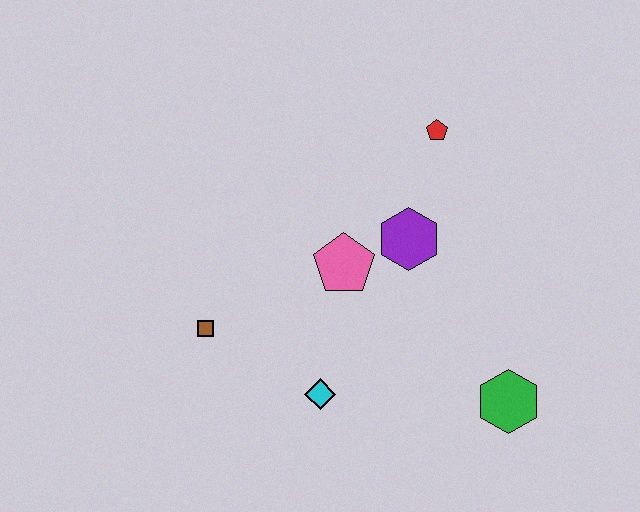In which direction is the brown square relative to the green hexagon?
The brown square is to the left of the green hexagon.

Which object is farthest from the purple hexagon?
The brown square is farthest from the purple hexagon.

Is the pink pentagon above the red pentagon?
No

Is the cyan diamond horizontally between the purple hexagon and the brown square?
Yes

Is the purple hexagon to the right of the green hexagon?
No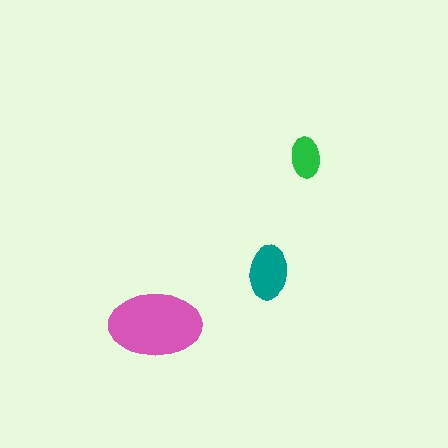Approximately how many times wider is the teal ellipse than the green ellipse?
About 1.5 times wider.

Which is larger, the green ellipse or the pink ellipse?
The pink one.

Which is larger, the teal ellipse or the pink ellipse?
The pink one.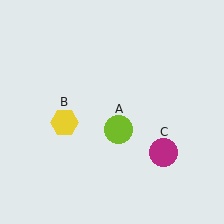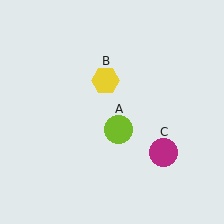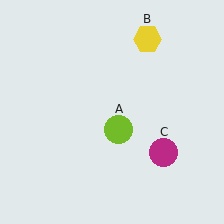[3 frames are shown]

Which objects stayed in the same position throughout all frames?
Lime circle (object A) and magenta circle (object C) remained stationary.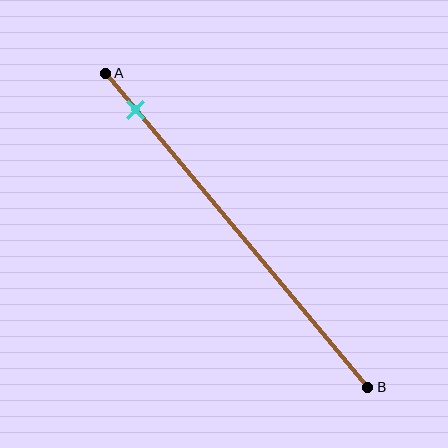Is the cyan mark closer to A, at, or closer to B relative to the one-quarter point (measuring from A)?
The cyan mark is closer to point A than the one-quarter point of segment AB.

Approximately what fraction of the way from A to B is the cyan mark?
The cyan mark is approximately 10% of the way from A to B.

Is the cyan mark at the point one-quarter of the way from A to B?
No, the mark is at about 10% from A, not at the 25% one-quarter point.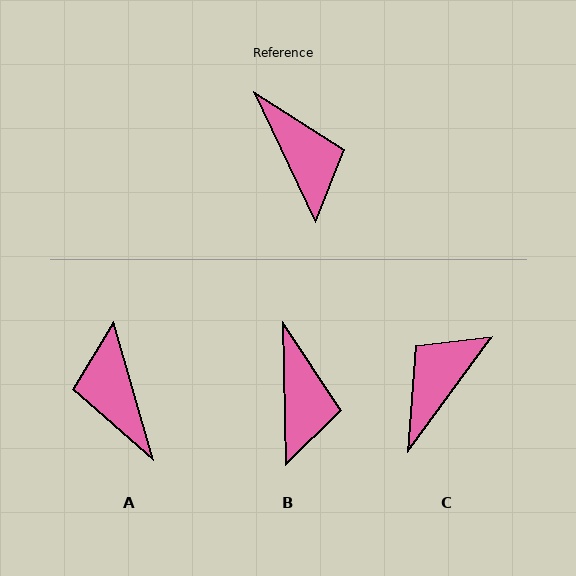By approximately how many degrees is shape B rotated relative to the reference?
Approximately 24 degrees clockwise.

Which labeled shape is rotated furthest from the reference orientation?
A, about 171 degrees away.